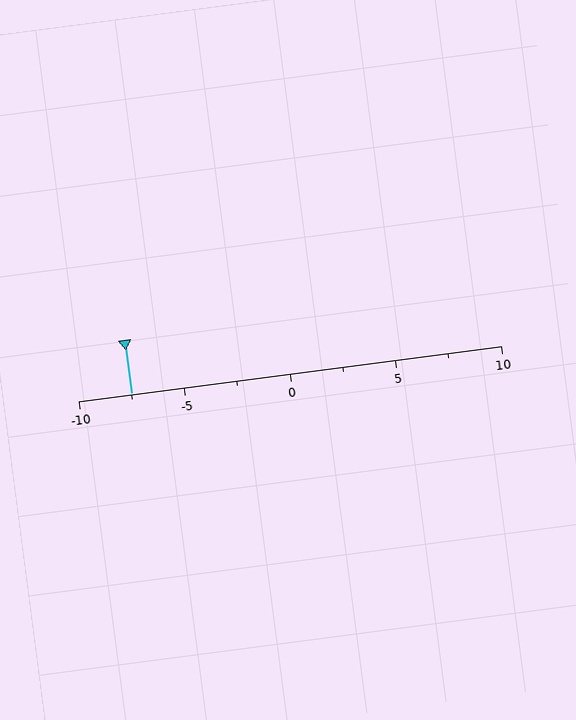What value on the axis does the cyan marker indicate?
The marker indicates approximately -7.5.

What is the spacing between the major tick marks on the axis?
The major ticks are spaced 5 apart.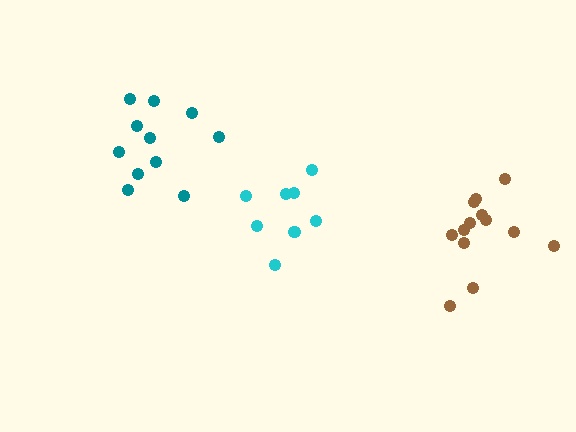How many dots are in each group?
Group 1: 11 dots, Group 2: 9 dots, Group 3: 13 dots (33 total).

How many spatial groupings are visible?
There are 3 spatial groupings.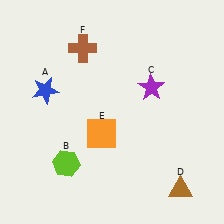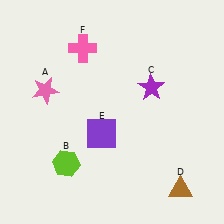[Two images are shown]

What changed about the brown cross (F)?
In Image 1, F is brown. In Image 2, it changed to pink.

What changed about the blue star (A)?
In Image 1, A is blue. In Image 2, it changed to pink.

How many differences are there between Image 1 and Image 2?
There are 3 differences between the two images.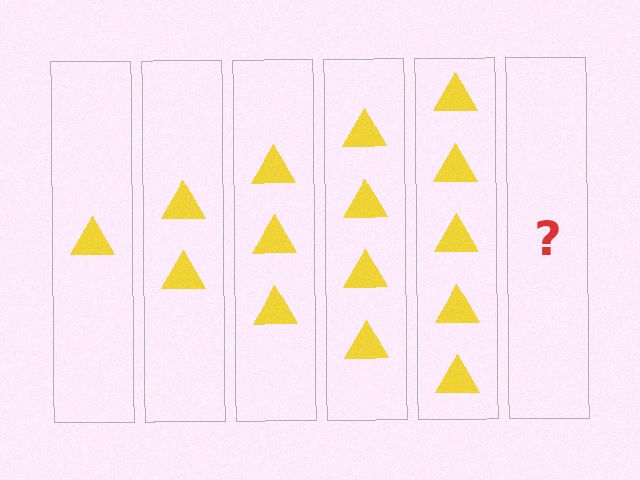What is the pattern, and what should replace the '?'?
The pattern is that each step adds one more triangle. The '?' should be 6 triangles.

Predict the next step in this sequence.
The next step is 6 triangles.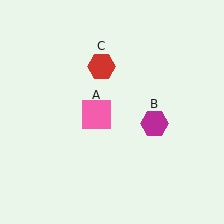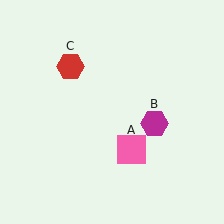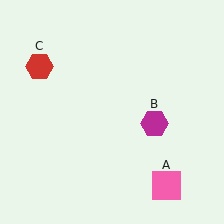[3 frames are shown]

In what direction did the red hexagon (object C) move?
The red hexagon (object C) moved left.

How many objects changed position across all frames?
2 objects changed position: pink square (object A), red hexagon (object C).